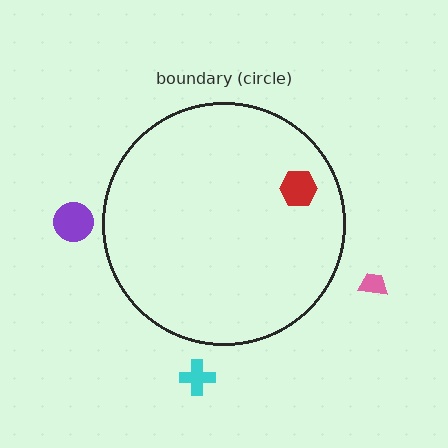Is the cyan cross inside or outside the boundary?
Outside.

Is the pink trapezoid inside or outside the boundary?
Outside.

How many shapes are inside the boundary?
1 inside, 3 outside.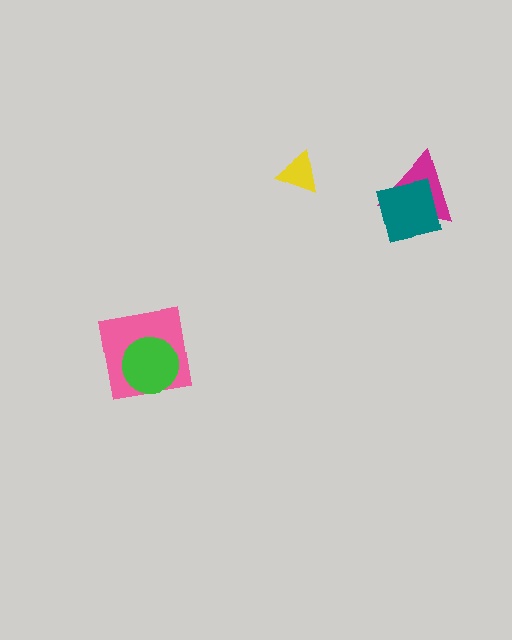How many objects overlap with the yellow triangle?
0 objects overlap with the yellow triangle.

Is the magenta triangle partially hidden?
Yes, it is partially covered by another shape.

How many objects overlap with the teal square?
1 object overlaps with the teal square.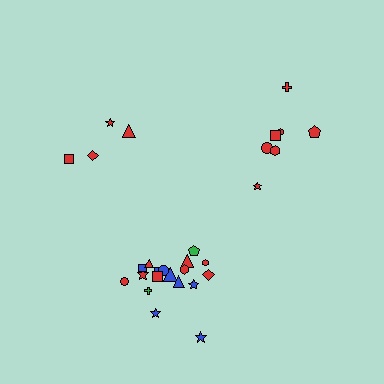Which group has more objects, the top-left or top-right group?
The top-right group.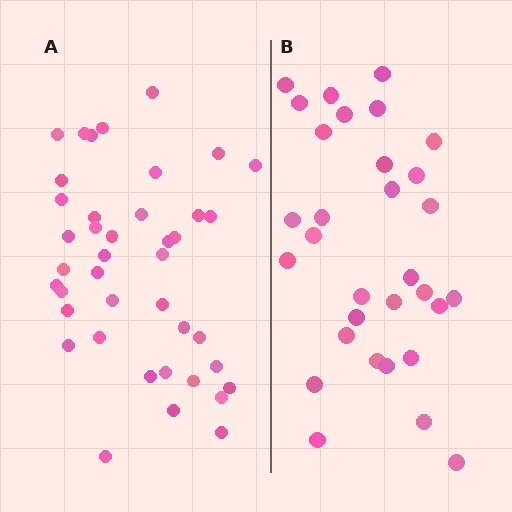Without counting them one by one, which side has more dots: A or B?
Region A (the left region) has more dots.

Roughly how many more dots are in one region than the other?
Region A has roughly 10 or so more dots than region B.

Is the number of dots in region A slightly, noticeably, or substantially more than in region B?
Region A has noticeably more, but not dramatically so. The ratio is roughly 1.3 to 1.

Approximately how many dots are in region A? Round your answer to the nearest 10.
About 40 dots. (The exact count is 41, which rounds to 40.)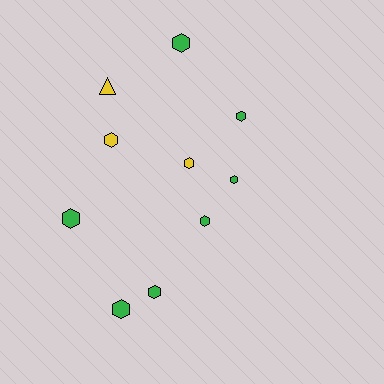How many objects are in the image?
There are 10 objects.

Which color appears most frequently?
Green, with 7 objects.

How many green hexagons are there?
There are 7 green hexagons.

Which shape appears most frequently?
Hexagon, with 9 objects.